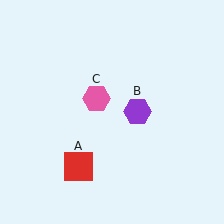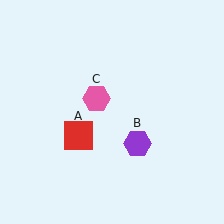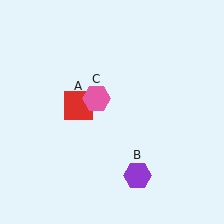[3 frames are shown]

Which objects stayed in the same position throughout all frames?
Pink hexagon (object C) remained stationary.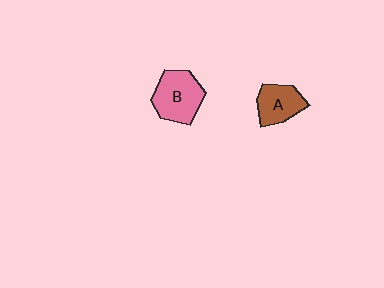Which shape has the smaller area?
Shape A (brown).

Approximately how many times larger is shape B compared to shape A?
Approximately 1.3 times.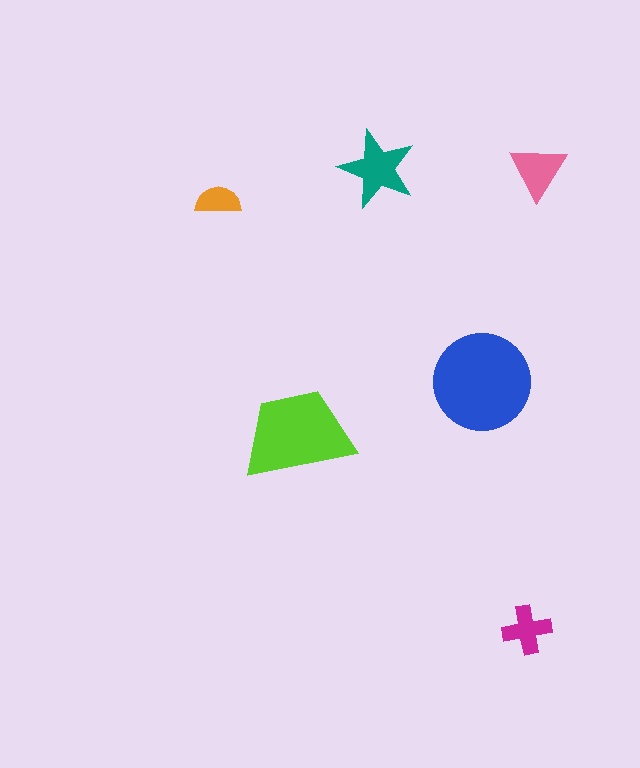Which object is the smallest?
The orange semicircle.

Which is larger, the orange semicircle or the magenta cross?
The magenta cross.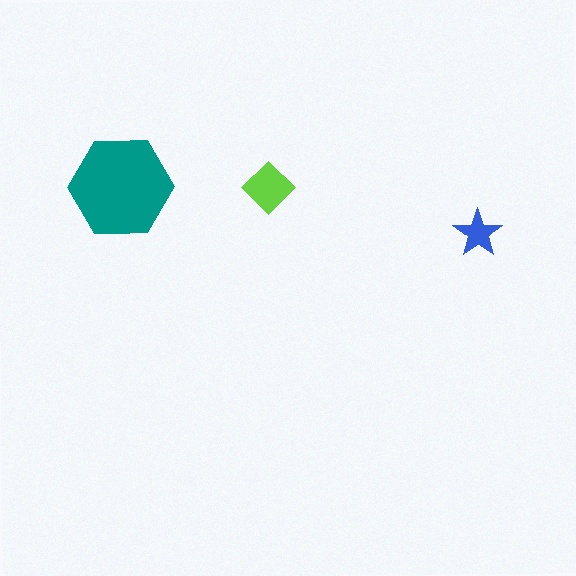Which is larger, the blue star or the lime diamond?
The lime diamond.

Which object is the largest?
The teal hexagon.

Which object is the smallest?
The blue star.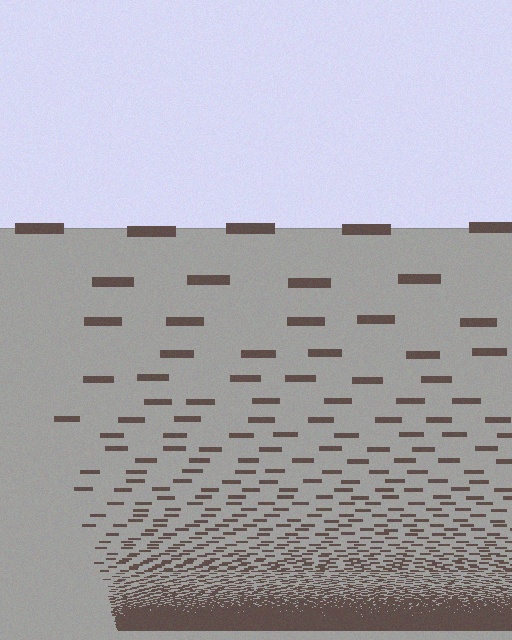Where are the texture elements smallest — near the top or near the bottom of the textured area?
Near the bottom.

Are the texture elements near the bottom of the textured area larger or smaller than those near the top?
Smaller. The gradient is inverted — elements near the bottom are smaller and denser.